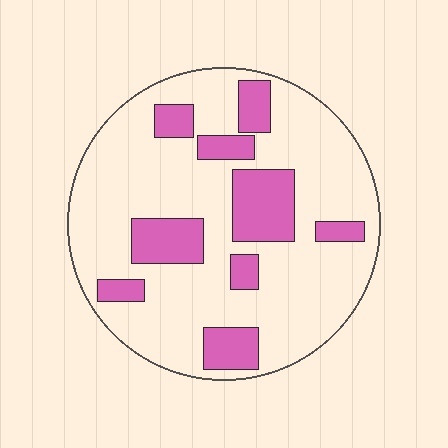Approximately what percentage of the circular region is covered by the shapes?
Approximately 25%.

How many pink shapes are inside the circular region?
9.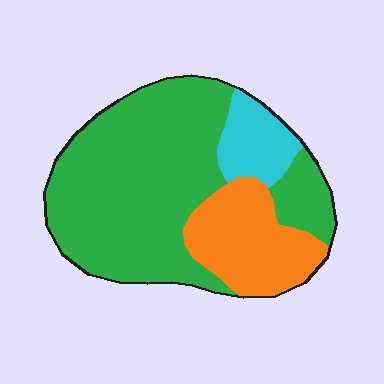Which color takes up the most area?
Green, at roughly 65%.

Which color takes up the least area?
Cyan, at roughly 10%.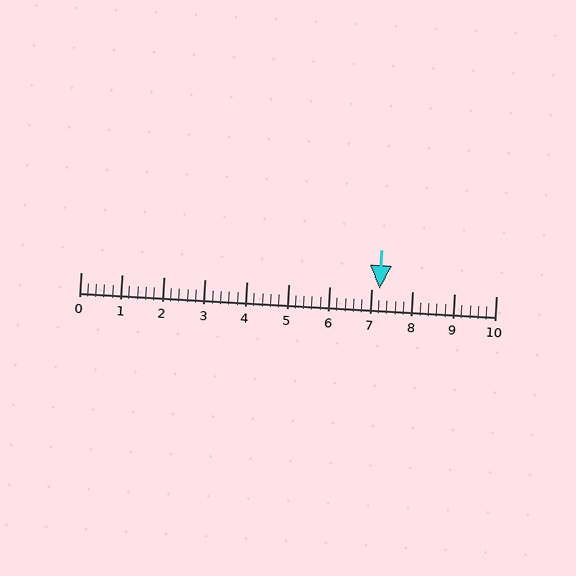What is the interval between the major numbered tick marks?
The major tick marks are spaced 1 units apart.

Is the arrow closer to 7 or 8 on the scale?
The arrow is closer to 7.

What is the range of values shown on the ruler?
The ruler shows values from 0 to 10.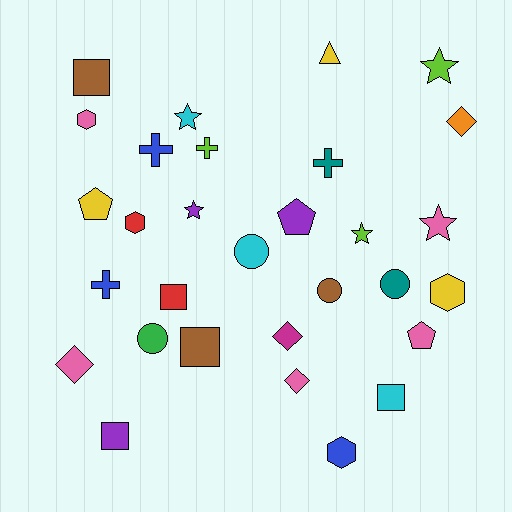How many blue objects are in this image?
There are 3 blue objects.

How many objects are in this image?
There are 30 objects.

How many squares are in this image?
There are 5 squares.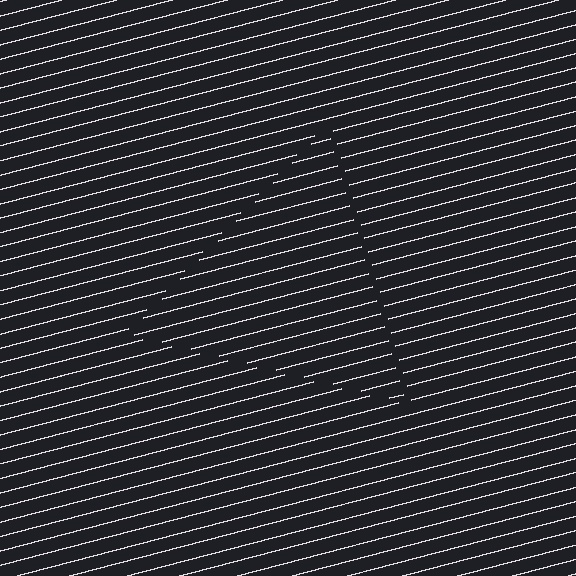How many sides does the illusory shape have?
3 sides — the line-ends trace a triangle.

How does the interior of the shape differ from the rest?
The interior of the shape contains the same grating, shifted by half a period — the contour is defined by the phase discontinuity where line-ends from the inner and outer gratings abut.